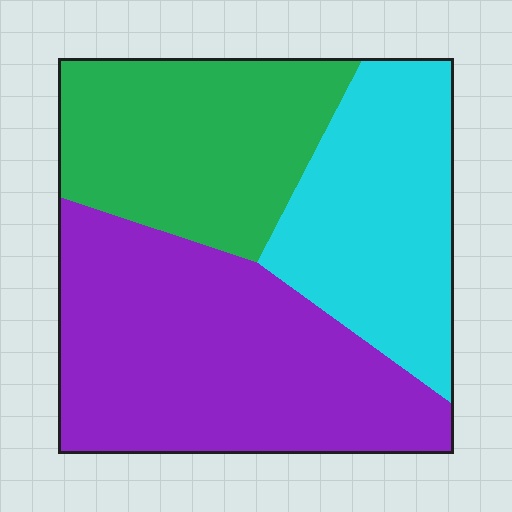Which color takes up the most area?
Purple, at roughly 45%.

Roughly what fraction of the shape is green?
Green covers around 30% of the shape.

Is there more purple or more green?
Purple.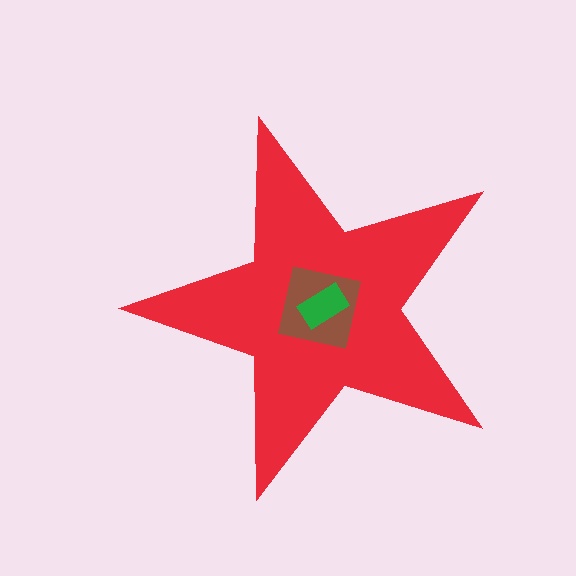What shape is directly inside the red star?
The brown square.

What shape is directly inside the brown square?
The green rectangle.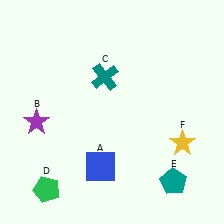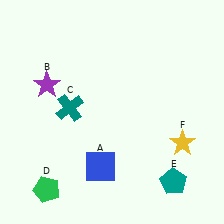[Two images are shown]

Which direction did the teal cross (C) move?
The teal cross (C) moved left.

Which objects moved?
The objects that moved are: the purple star (B), the teal cross (C).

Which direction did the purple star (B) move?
The purple star (B) moved up.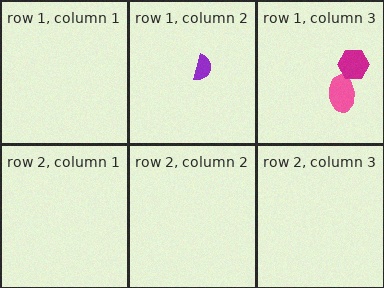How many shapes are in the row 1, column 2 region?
1.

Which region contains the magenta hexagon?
The row 1, column 3 region.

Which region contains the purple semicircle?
The row 1, column 2 region.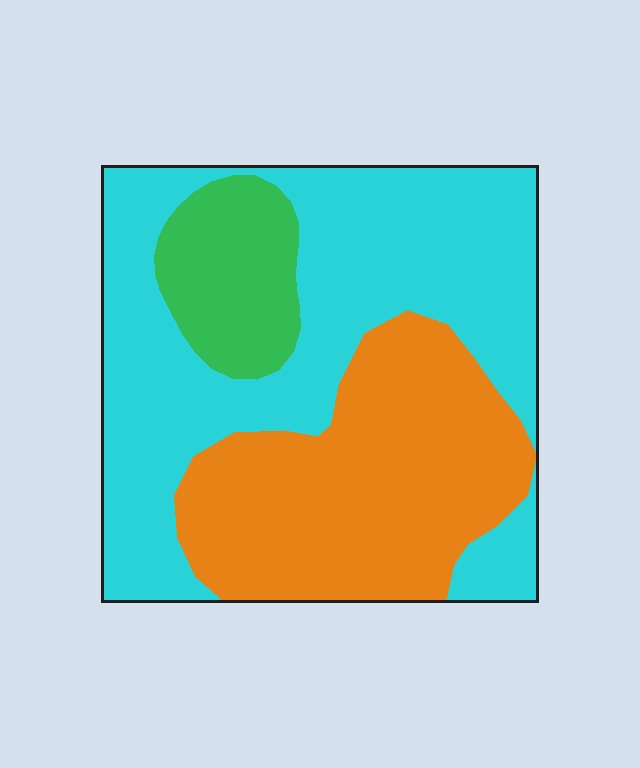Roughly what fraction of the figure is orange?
Orange covers about 35% of the figure.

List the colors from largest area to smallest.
From largest to smallest: cyan, orange, green.